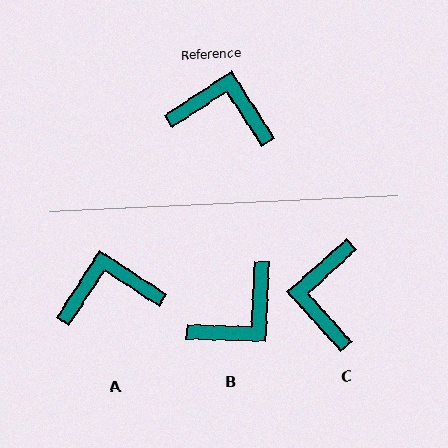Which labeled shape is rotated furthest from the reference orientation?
B, about 125 degrees away.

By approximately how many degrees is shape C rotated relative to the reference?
Approximately 99 degrees counter-clockwise.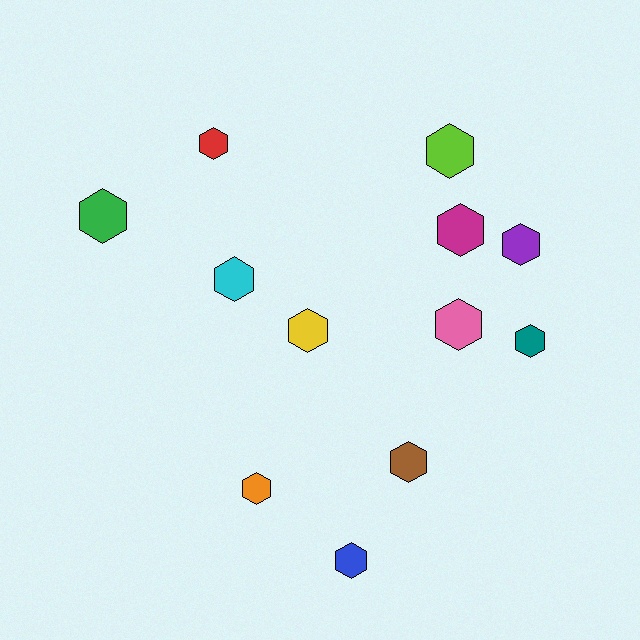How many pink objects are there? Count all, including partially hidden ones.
There is 1 pink object.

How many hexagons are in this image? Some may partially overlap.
There are 12 hexagons.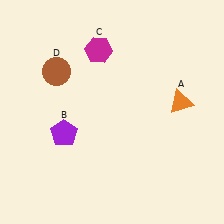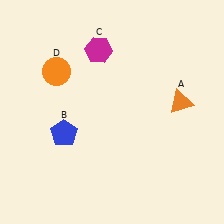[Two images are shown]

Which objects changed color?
B changed from purple to blue. D changed from brown to orange.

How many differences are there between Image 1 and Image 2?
There are 2 differences between the two images.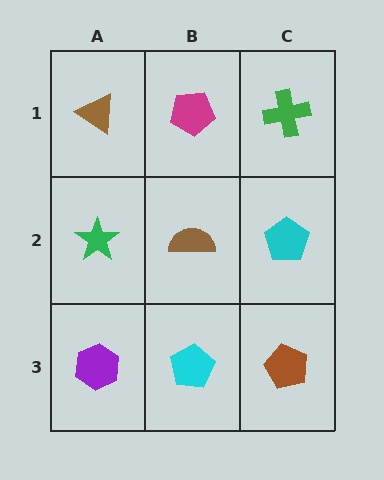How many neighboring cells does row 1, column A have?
2.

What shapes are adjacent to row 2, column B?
A magenta pentagon (row 1, column B), a cyan pentagon (row 3, column B), a green star (row 2, column A), a cyan pentagon (row 2, column C).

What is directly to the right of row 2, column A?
A brown semicircle.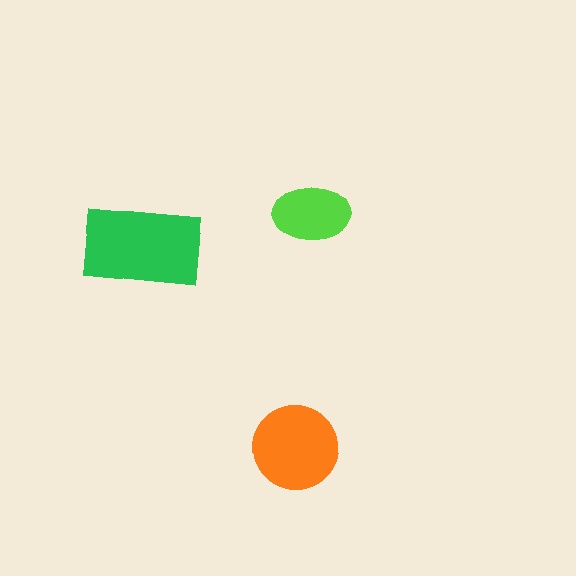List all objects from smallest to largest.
The lime ellipse, the orange circle, the green rectangle.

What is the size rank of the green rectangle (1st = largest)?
1st.